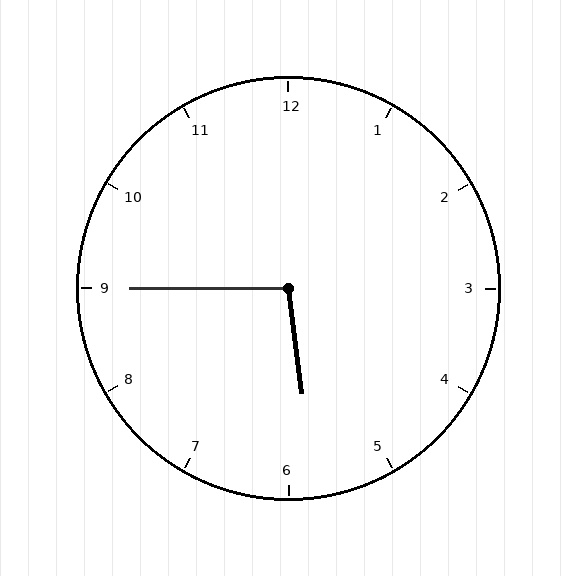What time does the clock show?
5:45.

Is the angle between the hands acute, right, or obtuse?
It is obtuse.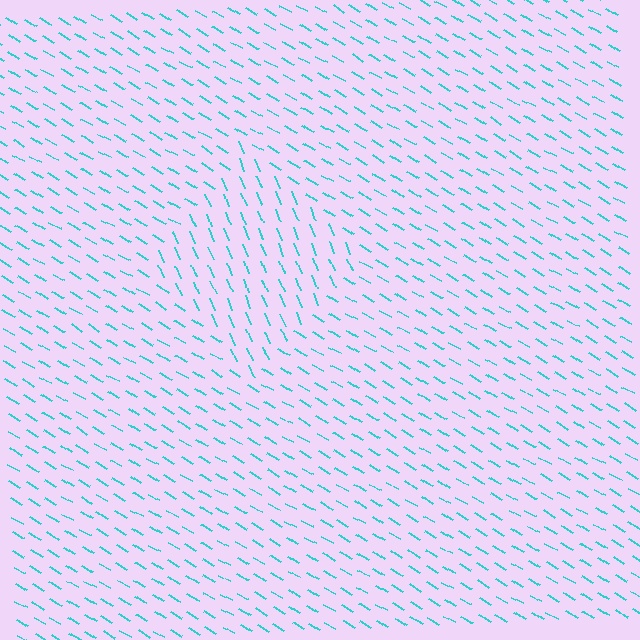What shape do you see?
I see a diamond.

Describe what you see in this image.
The image is filled with small cyan line segments. A diamond region in the image has lines oriented differently from the surrounding lines, creating a visible texture boundary.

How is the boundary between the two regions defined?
The boundary is defined purely by a change in line orientation (approximately 37 degrees difference). All lines are the same color and thickness.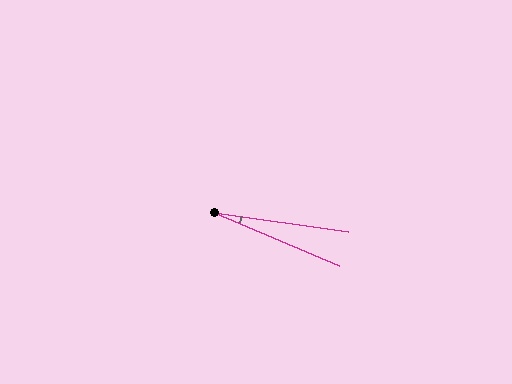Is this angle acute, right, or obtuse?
It is acute.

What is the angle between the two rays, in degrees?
Approximately 15 degrees.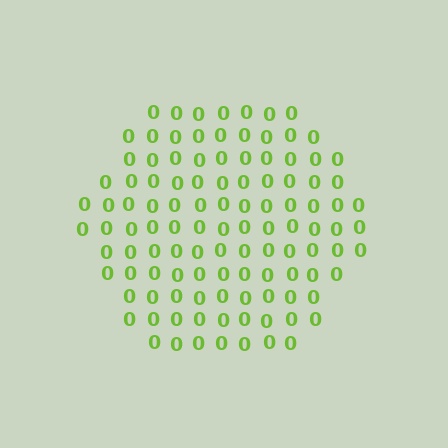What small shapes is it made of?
It is made of small digit 0's.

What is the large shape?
The large shape is a hexagon.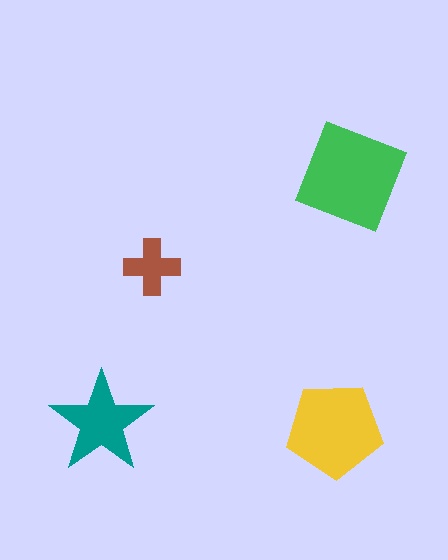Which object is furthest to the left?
The teal star is leftmost.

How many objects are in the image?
There are 4 objects in the image.